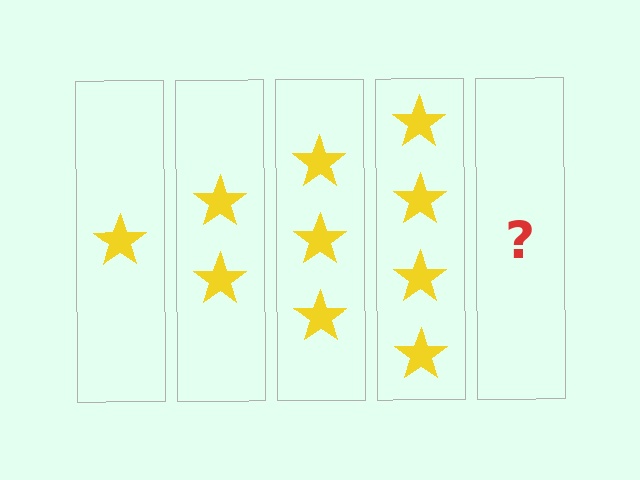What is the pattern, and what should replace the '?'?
The pattern is that each step adds one more star. The '?' should be 5 stars.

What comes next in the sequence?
The next element should be 5 stars.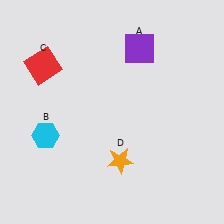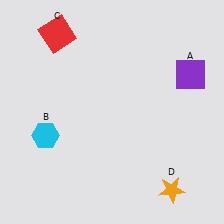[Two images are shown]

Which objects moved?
The objects that moved are: the purple square (A), the red square (C), the orange star (D).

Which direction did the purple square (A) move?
The purple square (A) moved right.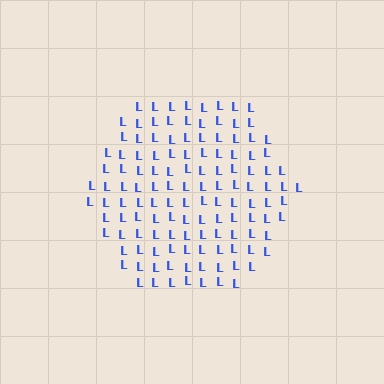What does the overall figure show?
The overall figure shows a hexagon.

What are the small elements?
The small elements are letter L's.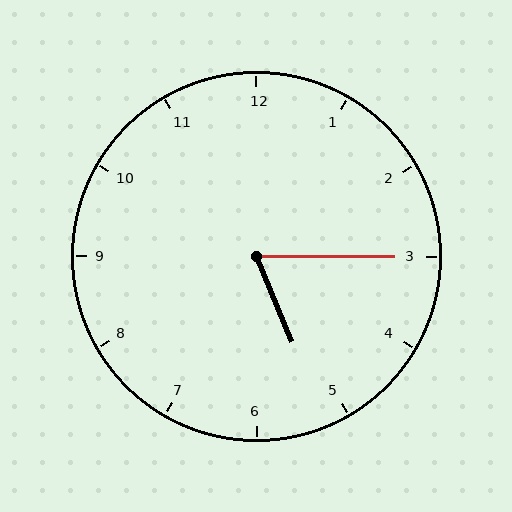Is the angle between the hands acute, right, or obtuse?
It is acute.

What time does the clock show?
5:15.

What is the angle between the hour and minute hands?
Approximately 68 degrees.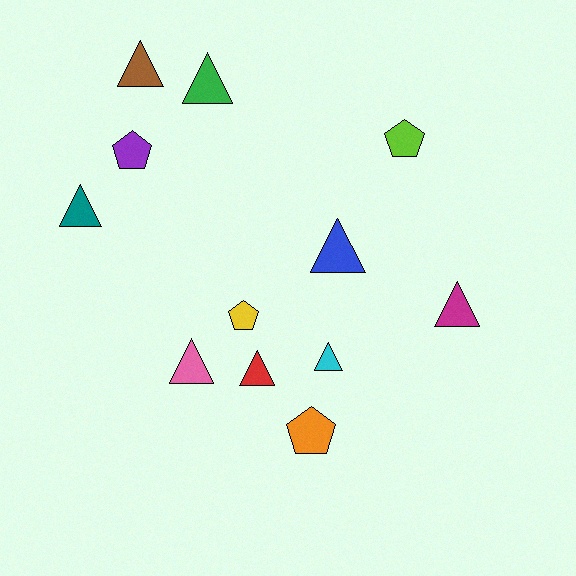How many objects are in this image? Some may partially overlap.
There are 12 objects.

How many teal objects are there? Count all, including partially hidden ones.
There is 1 teal object.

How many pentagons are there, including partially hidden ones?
There are 4 pentagons.